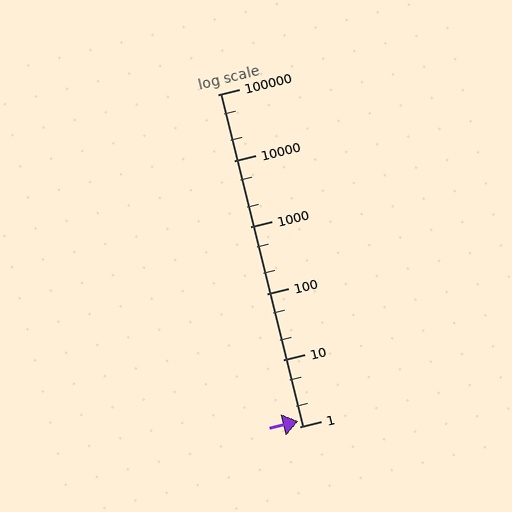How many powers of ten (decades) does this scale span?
The scale spans 5 decades, from 1 to 100000.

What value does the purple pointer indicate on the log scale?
The pointer indicates approximately 1.2.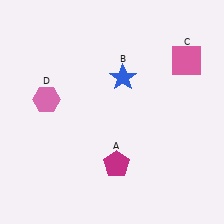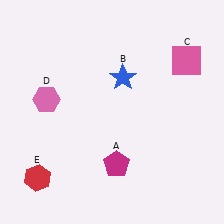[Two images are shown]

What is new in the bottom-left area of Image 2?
A red hexagon (E) was added in the bottom-left area of Image 2.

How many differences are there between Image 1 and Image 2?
There is 1 difference between the two images.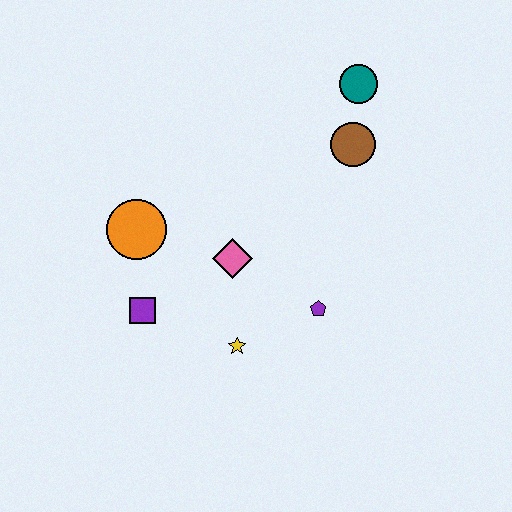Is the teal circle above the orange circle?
Yes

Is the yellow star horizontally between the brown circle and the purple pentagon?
No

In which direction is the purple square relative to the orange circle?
The purple square is below the orange circle.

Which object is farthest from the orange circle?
The teal circle is farthest from the orange circle.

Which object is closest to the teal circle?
The brown circle is closest to the teal circle.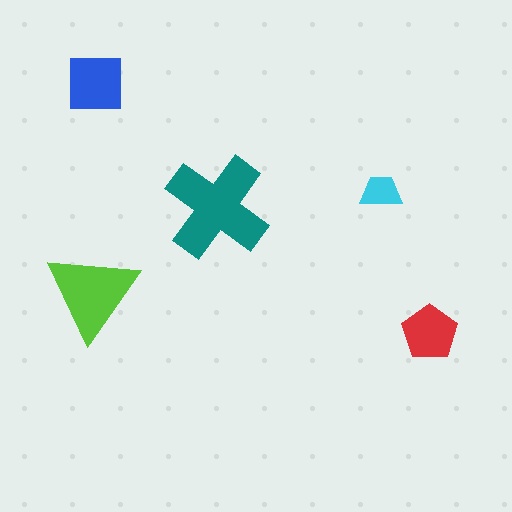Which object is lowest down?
The red pentagon is bottommost.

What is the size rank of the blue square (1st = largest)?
3rd.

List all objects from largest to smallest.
The teal cross, the lime triangle, the blue square, the red pentagon, the cyan trapezoid.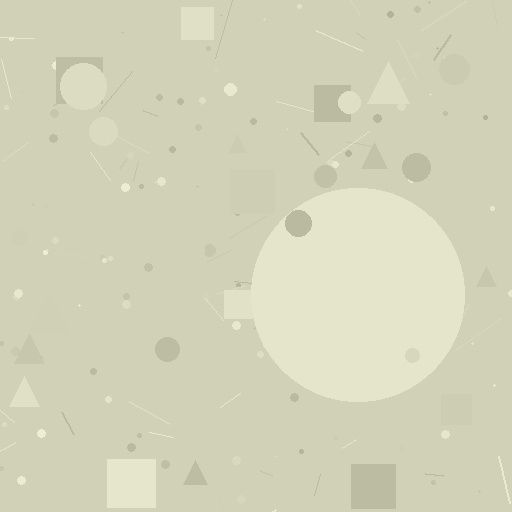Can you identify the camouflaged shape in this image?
The camouflaged shape is a circle.